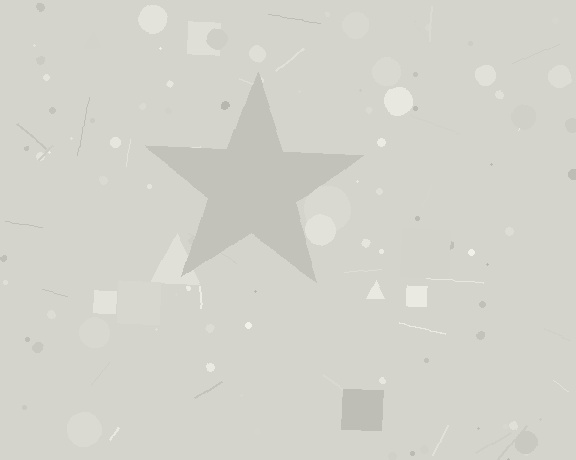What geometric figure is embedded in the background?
A star is embedded in the background.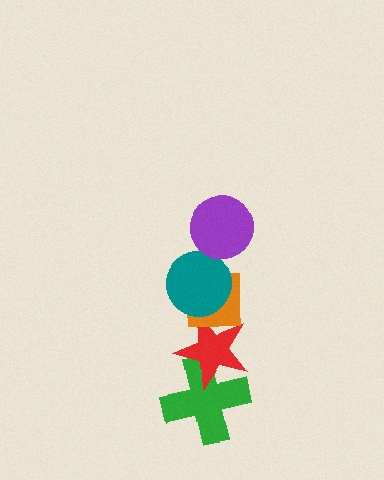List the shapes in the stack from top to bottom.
From top to bottom: the purple circle, the teal circle, the orange square, the red star, the green cross.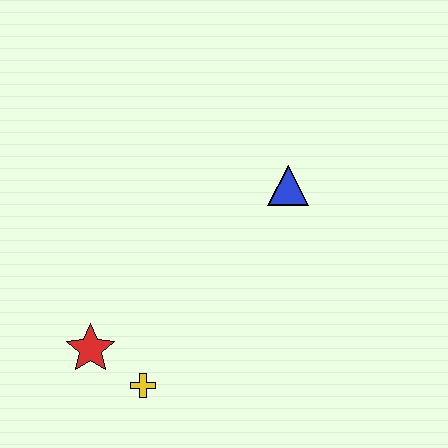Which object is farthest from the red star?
The blue triangle is farthest from the red star.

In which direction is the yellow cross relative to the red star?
The yellow cross is to the right of the red star.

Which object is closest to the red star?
The yellow cross is closest to the red star.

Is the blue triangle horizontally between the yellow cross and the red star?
No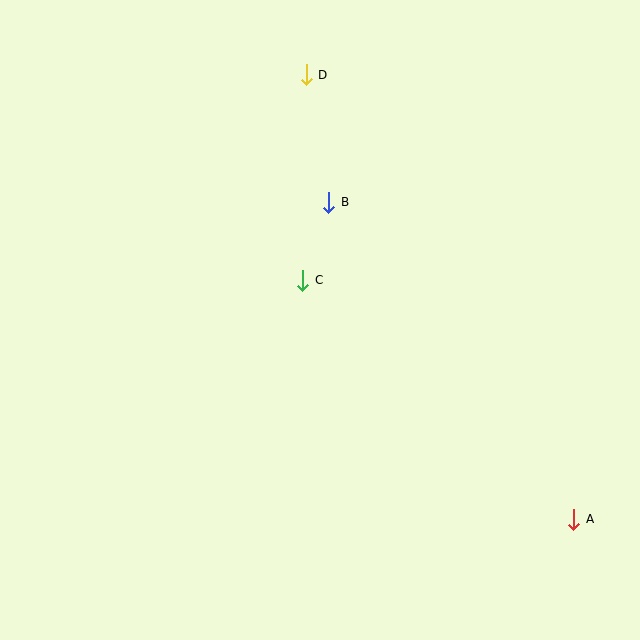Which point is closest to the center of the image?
Point C at (303, 280) is closest to the center.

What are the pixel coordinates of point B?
Point B is at (329, 202).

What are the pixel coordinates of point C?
Point C is at (303, 280).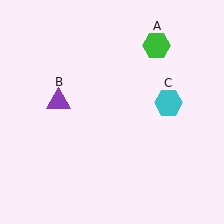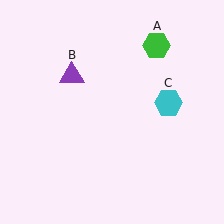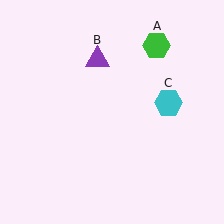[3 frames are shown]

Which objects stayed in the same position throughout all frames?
Green hexagon (object A) and cyan hexagon (object C) remained stationary.